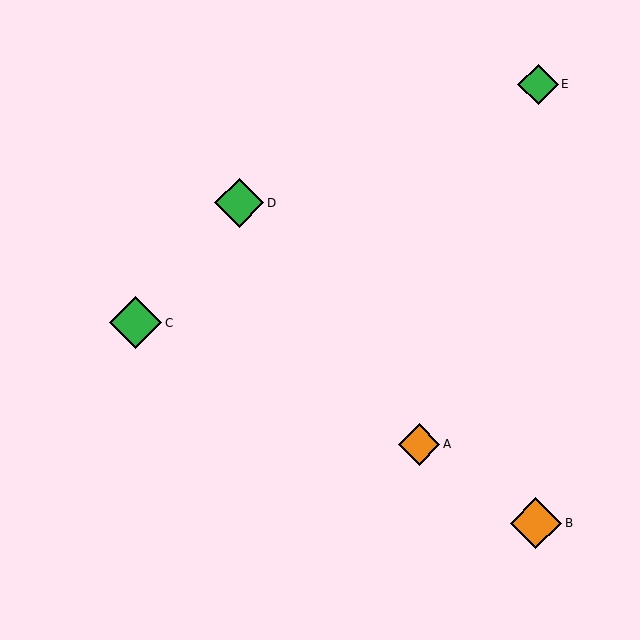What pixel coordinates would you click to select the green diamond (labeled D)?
Click at (239, 203) to select the green diamond D.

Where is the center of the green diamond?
The center of the green diamond is at (136, 323).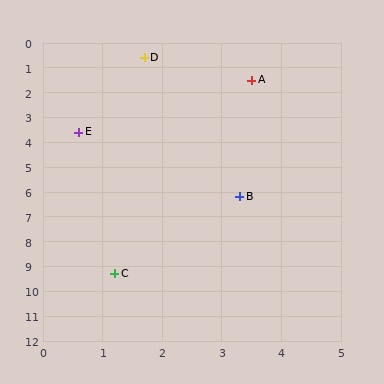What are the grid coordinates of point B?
Point B is at approximately (3.3, 6.2).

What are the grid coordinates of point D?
Point D is at approximately (1.7, 0.6).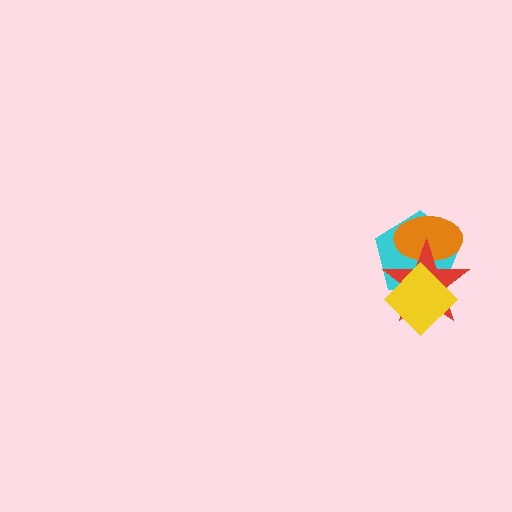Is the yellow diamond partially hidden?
No, no other shape covers it.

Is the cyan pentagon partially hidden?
Yes, it is partially covered by another shape.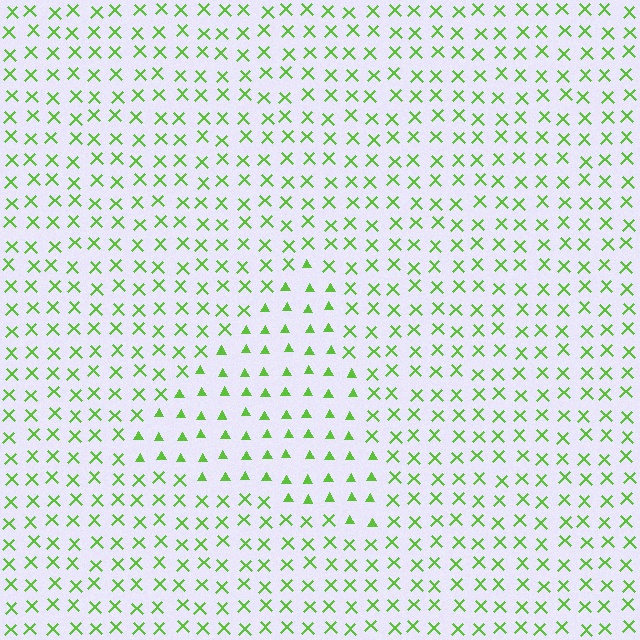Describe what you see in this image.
The image is filled with small lime elements arranged in a uniform grid. A triangle-shaped region contains triangles, while the surrounding area contains X marks. The boundary is defined purely by the change in element shape.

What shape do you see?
I see a triangle.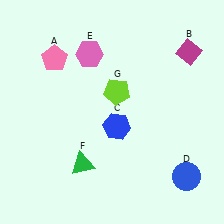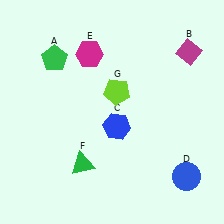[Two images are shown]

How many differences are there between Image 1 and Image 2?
There are 2 differences between the two images.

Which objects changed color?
A changed from pink to green. E changed from pink to magenta.